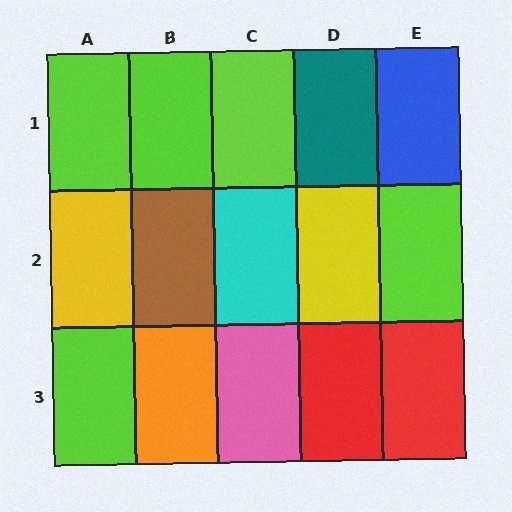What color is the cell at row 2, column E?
Lime.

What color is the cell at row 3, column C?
Pink.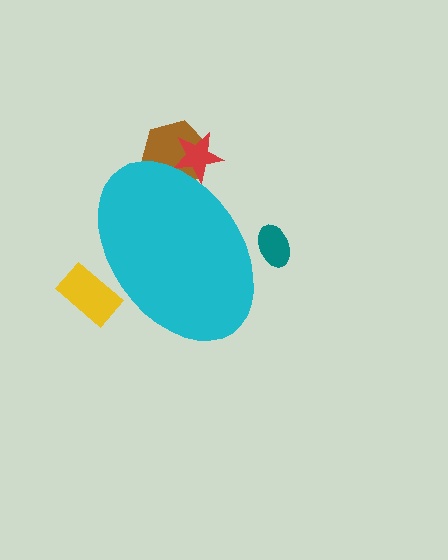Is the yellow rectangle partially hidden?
Yes, the yellow rectangle is partially hidden behind the cyan ellipse.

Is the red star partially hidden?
Yes, the red star is partially hidden behind the cyan ellipse.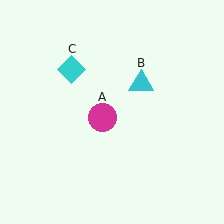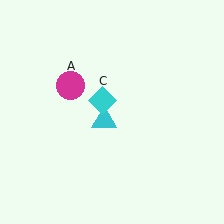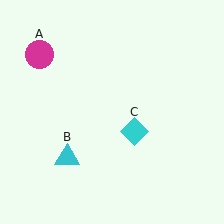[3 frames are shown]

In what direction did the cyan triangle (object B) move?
The cyan triangle (object B) moved down and to the left.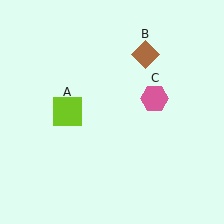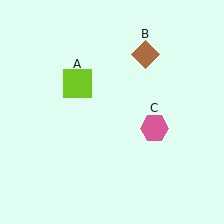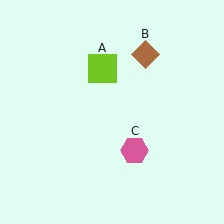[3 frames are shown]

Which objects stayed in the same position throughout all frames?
Brown diamond (object B) remained stationary.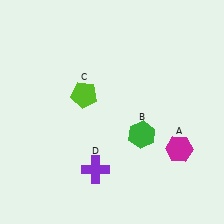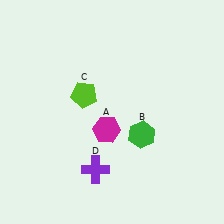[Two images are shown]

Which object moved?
The magenta hexagon (A) moved left.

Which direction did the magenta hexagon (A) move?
The magenta hexagon (A) moved left.